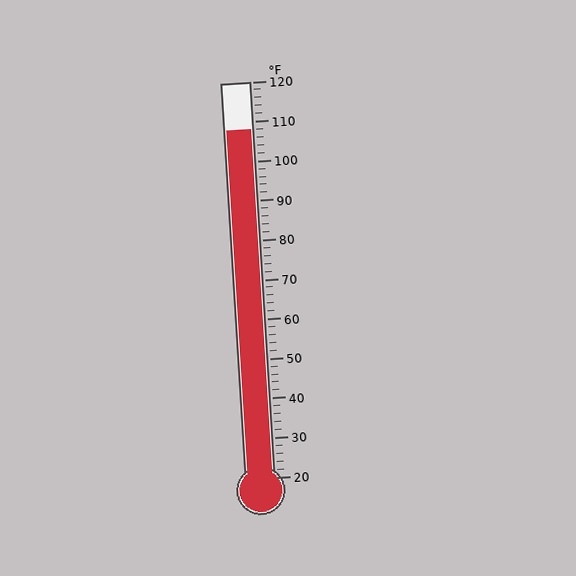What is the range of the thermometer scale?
The thermometer scale ranges from 20°F to 120°F.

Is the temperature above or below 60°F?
The temperature is above 60°F.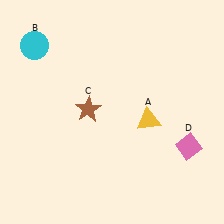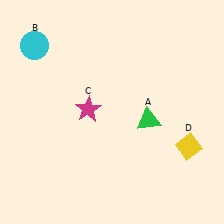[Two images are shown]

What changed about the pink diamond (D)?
In Image 1, D is pink. In Image 2, it changed to yellow.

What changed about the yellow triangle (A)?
In Image 1, A is yellow. In Image 2, it changed to green.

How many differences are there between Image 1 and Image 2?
There are 3 differences between the two images.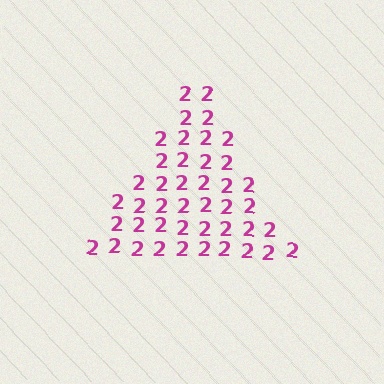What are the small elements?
The small elements are digit 2's.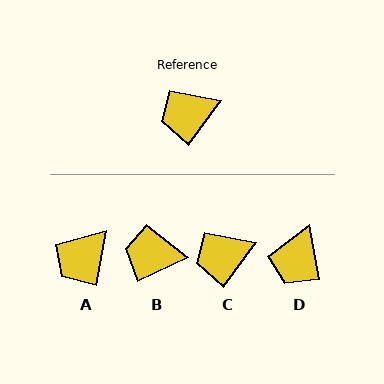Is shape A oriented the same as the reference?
No, it is off by about 26 degrees.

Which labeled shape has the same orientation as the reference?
C.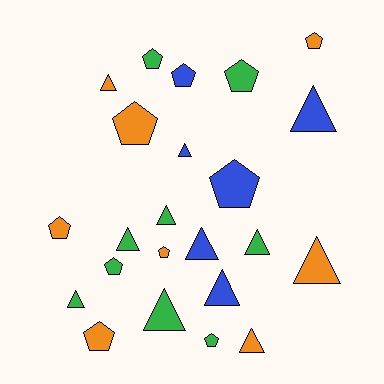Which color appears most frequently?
Green, with 9 objects.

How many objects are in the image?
There are 23 objects.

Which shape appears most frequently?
Triangle, with 12 objects.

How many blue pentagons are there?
There are 2 blue pentagons.